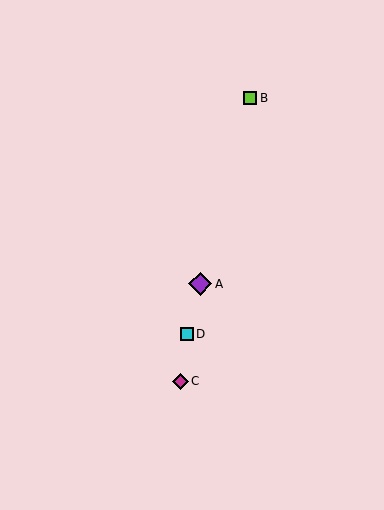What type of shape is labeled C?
Shape C is a magenta diamond.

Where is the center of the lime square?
The center of the lime square is at (250, 98).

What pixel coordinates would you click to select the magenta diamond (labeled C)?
Click at (180, 381) to select the magenta diamond C.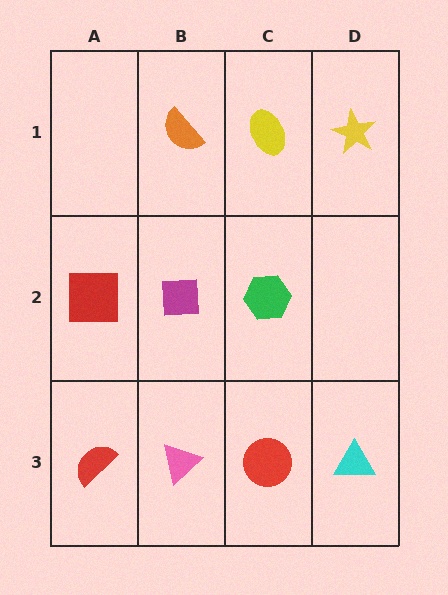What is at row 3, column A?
A red semicircle.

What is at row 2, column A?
A red square.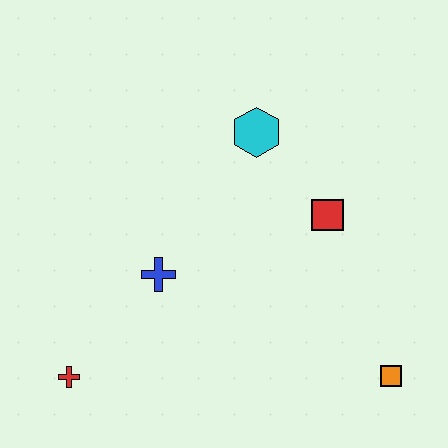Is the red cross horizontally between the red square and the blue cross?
No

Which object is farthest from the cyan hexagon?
The red cross is farthest from the cyan hexagon.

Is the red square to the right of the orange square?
No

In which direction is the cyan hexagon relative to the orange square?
The cyan hexagon is above the orange square.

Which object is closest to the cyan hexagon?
The red square is closest to the cyan hexagon.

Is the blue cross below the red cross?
No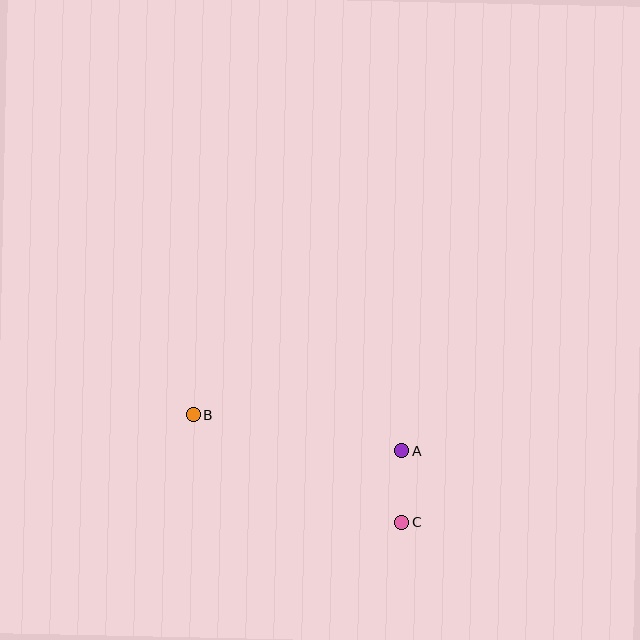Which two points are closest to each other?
Points A and C are closest to each other.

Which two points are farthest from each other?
Points B and C are farthest from each other.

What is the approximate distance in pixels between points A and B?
The distance between A and B is approximately 212 pixels.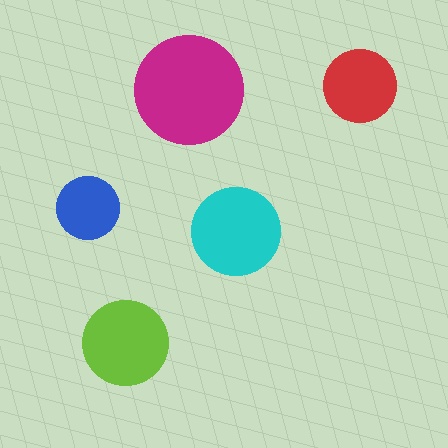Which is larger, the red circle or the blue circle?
The red one.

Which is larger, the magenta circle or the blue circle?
The magenta one.